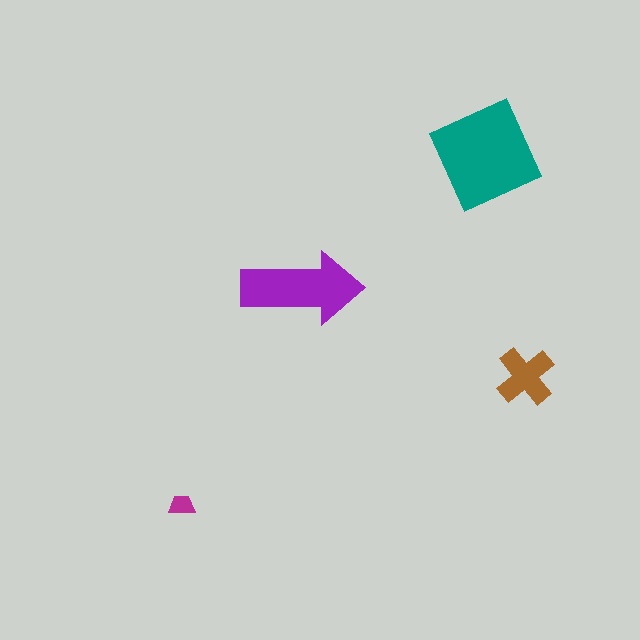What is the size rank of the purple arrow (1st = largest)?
2nd.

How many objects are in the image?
There are 4 objects in the image.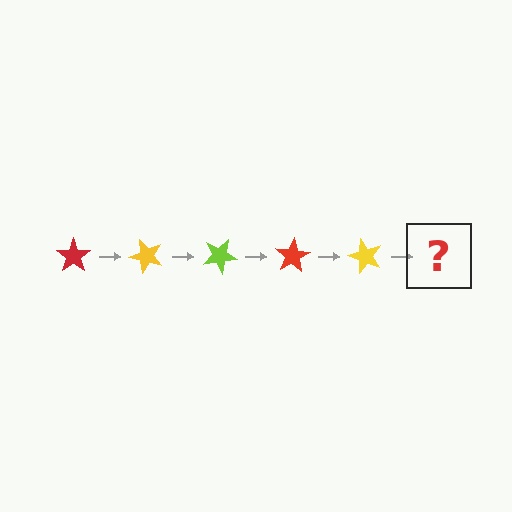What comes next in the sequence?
The next element should be a lime star, rotated 250 degrees from the start.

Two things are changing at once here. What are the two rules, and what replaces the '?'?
The two rules are that it rotates 50 degrees each step and the color cycles through red, yellow, and lime. The '?' should be a lime star, rotated 250 degrees from the start.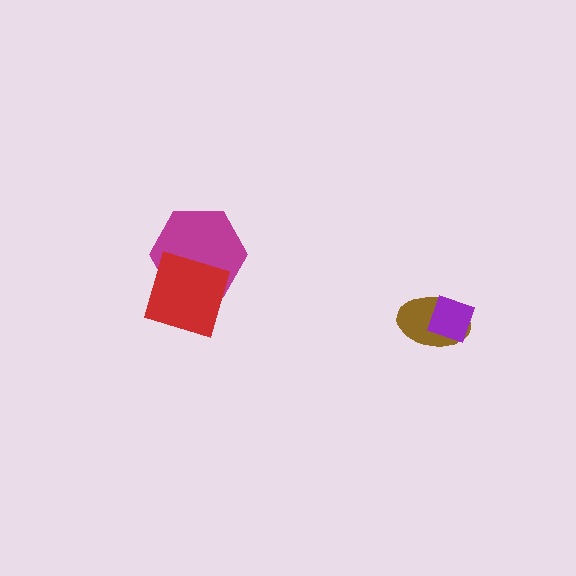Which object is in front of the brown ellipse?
The purple diamond is in front of the brown ellipse.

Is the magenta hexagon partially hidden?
Yes, it is partially covered by another shape.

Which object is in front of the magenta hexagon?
The red diamond is in front of the magenta hexagon.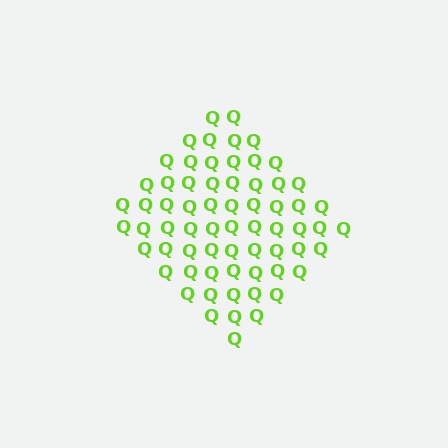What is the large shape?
The large shape is a diamond.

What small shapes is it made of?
It is made of small letter Q's.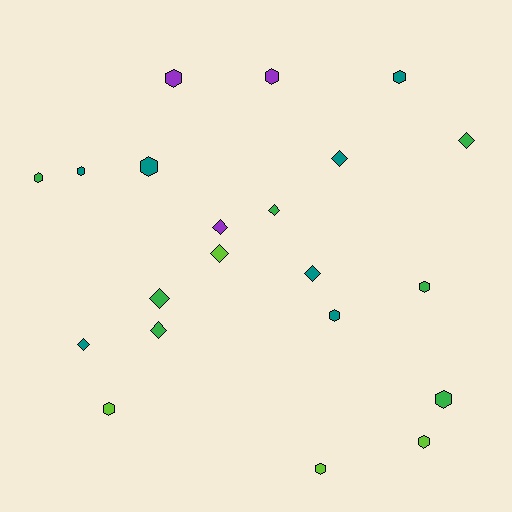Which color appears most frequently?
Green, with 7 objects.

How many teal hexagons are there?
There are 4 teal hexagons.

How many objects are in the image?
There are 21 objects.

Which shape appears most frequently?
Hexagon, with 12 objects.